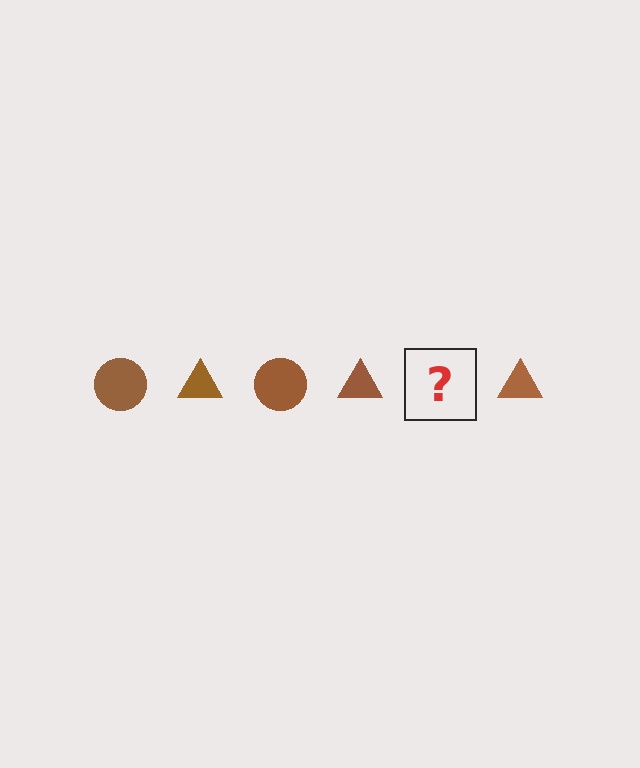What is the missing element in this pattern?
The missing element is a brown circle.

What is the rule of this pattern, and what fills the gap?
The rule is that the pattern cycles through circle, triangle shapes in brown. The gap should be filled with a brown circle.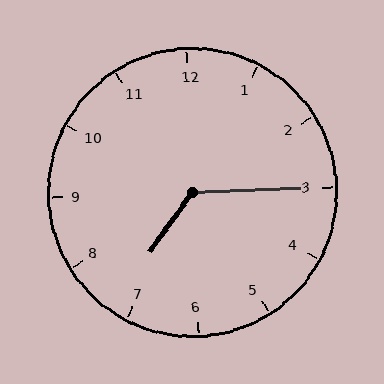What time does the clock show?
7:15.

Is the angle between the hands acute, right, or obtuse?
It is obtuse.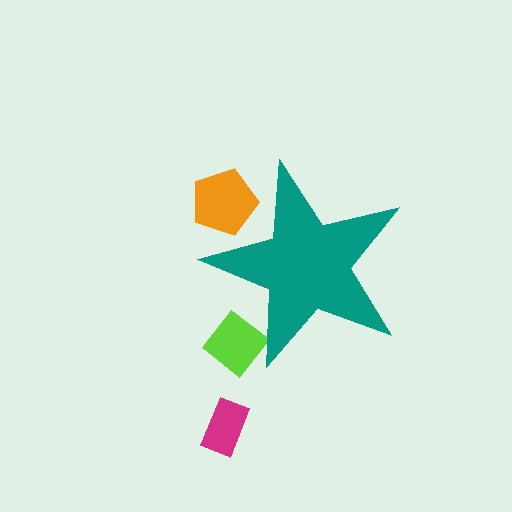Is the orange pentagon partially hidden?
Yes, the orange pentagon is partially hidden behind the teal star.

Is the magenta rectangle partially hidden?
No, the magenta rectangle is fully visible.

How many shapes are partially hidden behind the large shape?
2 shapes are partially hidden.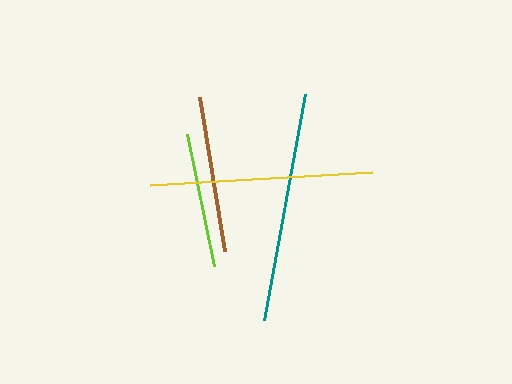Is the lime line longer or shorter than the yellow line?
The yellow line is longer than the lime line.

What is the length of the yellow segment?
The yellow segment is approximately 222 pixels long.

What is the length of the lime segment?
The lime segment is approximately 134 pixels long.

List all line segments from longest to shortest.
From longest to shortest: teal, yellow, brown, lime.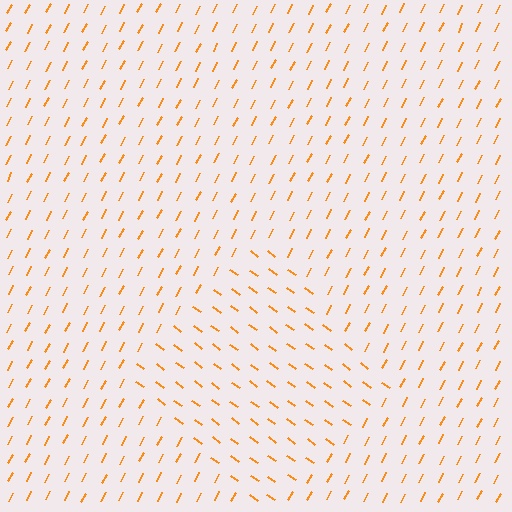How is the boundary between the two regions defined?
The boundary is defined purely by a change in line orientation (approximately 81 degrees difference). All lines are the same color and thickness.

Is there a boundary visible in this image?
Yes, there is a texture boundary formed by a change in line orientation.